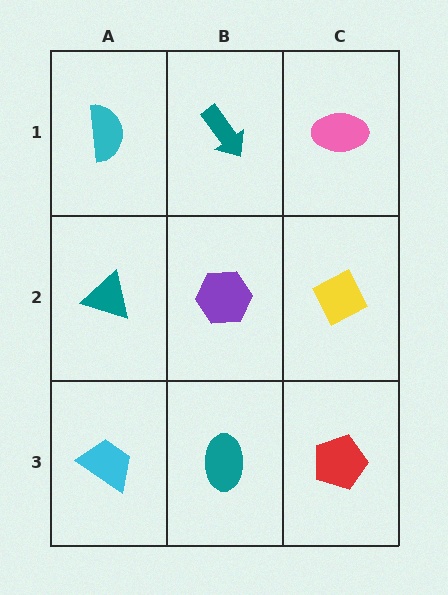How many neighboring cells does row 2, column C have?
3.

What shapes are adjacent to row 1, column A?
A teal triangle (row 2, column A), a teal arrow (row 1, column B).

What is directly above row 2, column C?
A pink ellipse.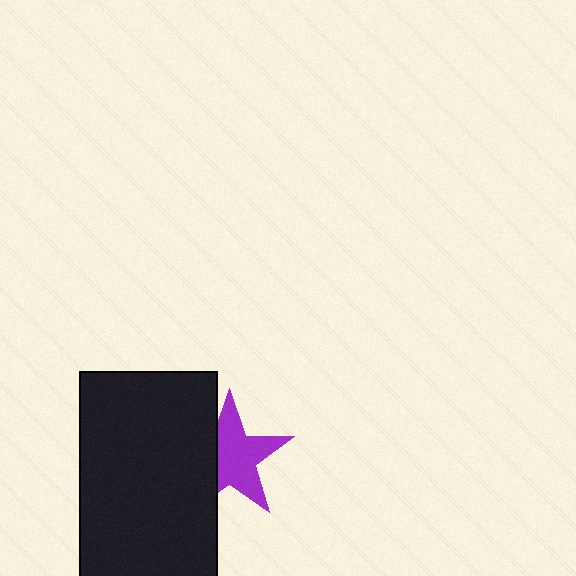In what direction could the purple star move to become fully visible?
The purple star could move right. That would shift it out from behind the black rectangle entirely.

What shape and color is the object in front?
The object in front is a black rectangle.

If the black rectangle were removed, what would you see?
You would see the complete purple star.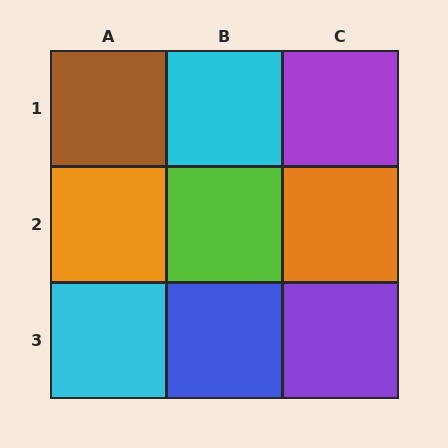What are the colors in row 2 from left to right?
Orange, lime, orange.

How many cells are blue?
1 cell is blue.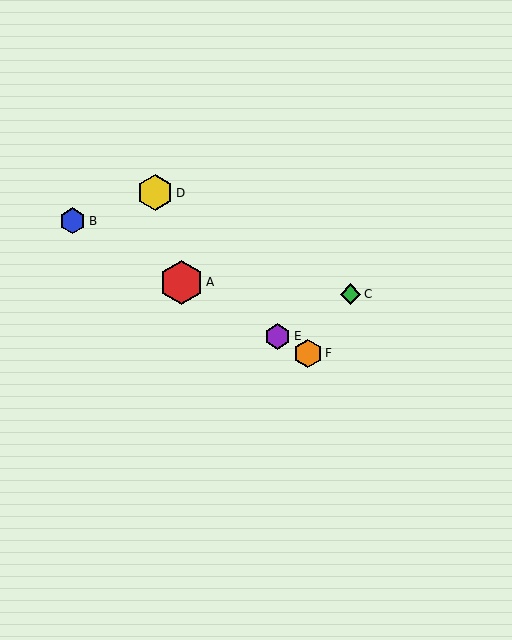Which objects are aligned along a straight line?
Objects A, B, E, F are aligned along a straight line.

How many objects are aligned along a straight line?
4 objects (A, B, E, F) are aligned along a straight line.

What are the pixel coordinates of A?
Object A is at (182, 282).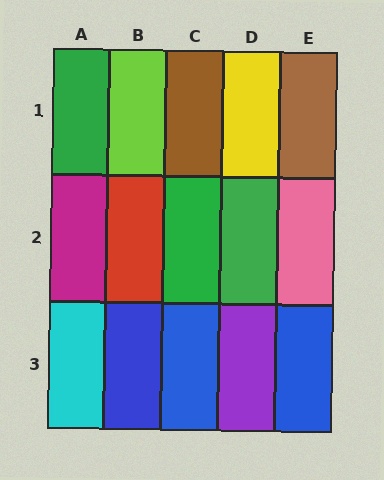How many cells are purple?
1 cell is purple.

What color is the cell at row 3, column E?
Blue.